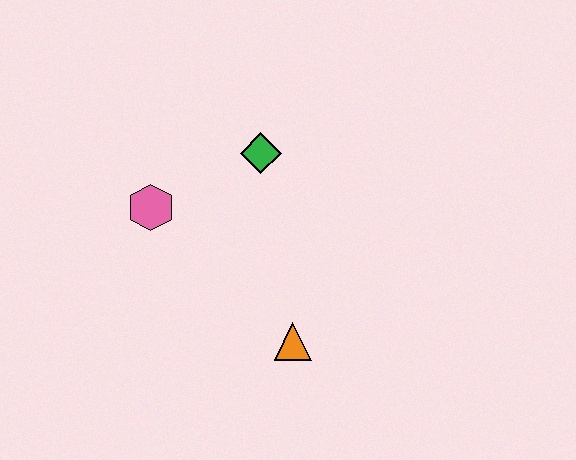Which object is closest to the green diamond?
The pink hexagon is closest to the green diamond.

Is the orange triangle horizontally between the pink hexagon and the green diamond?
No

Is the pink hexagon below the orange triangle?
No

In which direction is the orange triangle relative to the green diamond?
The orange triangle is below the green diamond.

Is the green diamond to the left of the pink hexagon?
No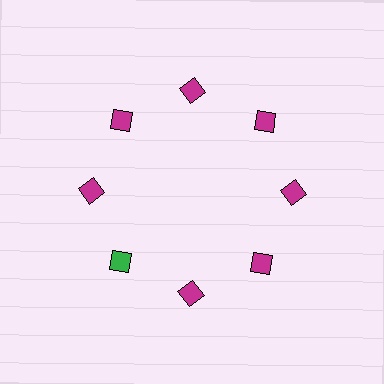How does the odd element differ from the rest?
It has a different color: green instead of magenta.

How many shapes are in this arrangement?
There are 8 shapes arranged in a ring pattern.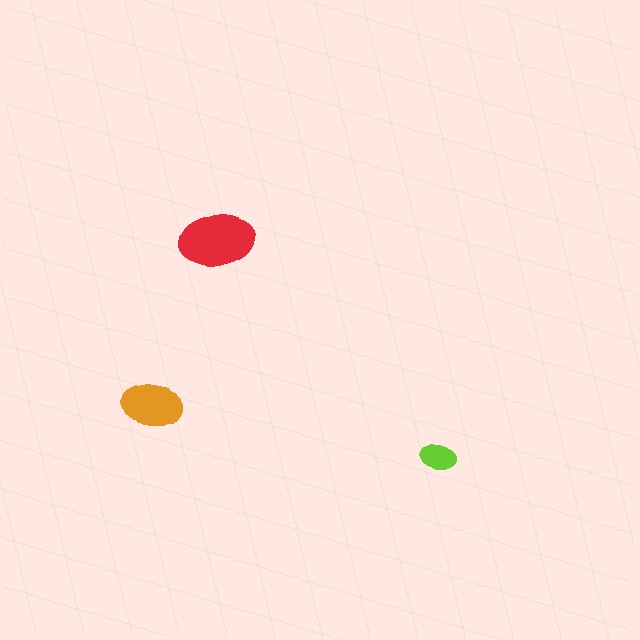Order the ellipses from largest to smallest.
the red one, the orange one, the lime one.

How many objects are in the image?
There are 3 objects in the image.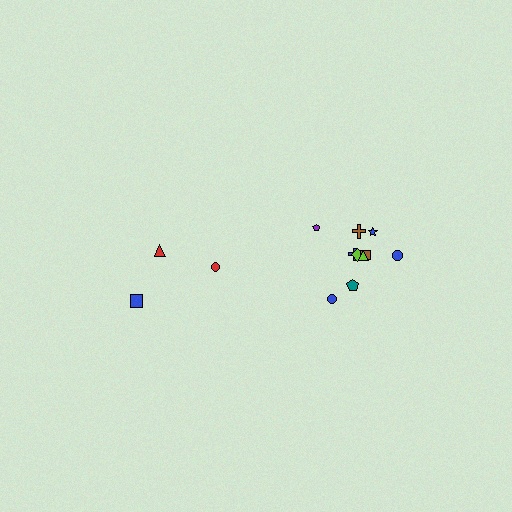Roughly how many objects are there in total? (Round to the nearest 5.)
Roughly 15 objects in total.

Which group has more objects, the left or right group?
The right group.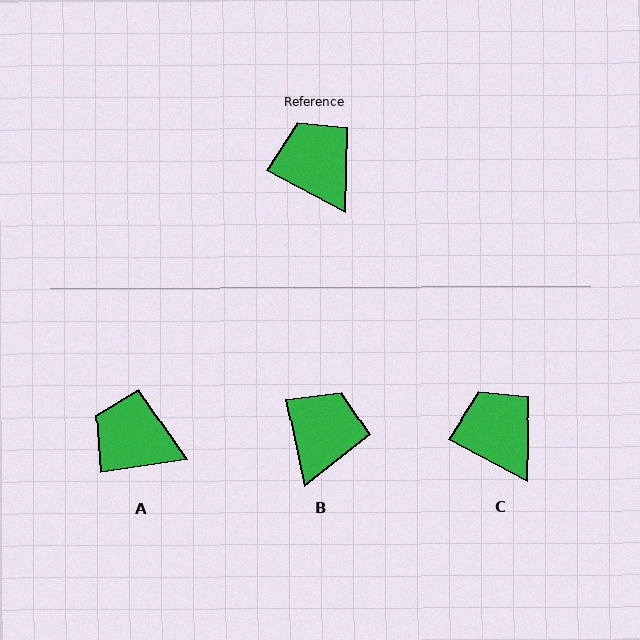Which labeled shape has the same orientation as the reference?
C.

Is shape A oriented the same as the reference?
No, it is off by about 37 degrees.